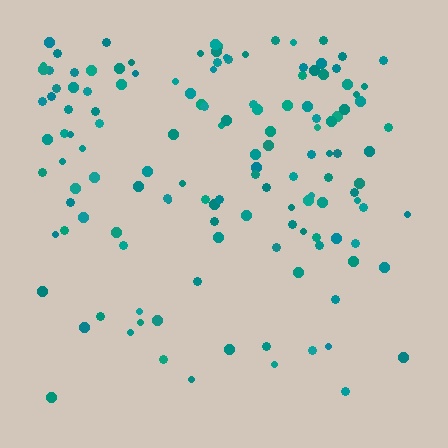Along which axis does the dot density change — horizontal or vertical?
Vertical.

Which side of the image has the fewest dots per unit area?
The bottom.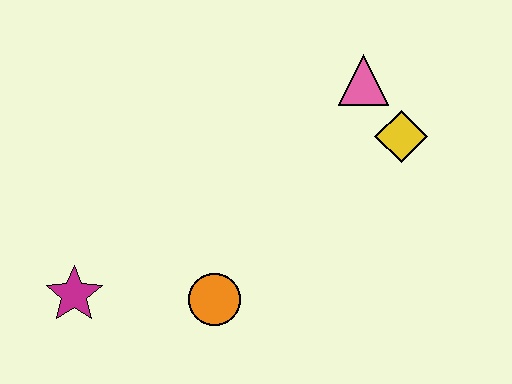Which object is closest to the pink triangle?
The yellow diamond is closest to the pink triangle.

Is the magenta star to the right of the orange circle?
No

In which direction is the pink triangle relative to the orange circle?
The pink triangle is above the orange circle.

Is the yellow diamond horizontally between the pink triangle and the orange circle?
No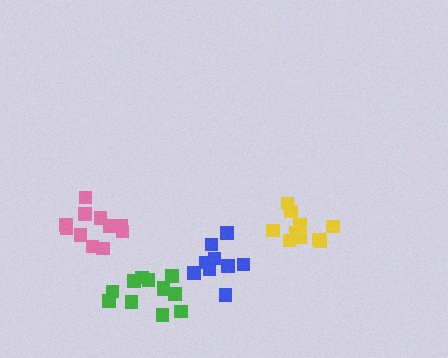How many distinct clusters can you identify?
There are 4 distinct clusters.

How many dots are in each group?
Group 1: 11 dots, Group 2: 9 dots, Group 3: 10 dots, Group 4: 12 dots (42 total).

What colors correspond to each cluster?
The clusters are colored: pink, blue, yellow, green.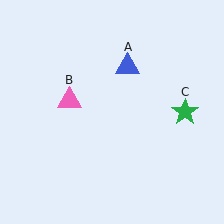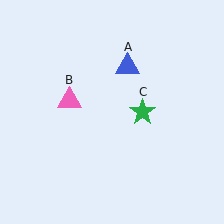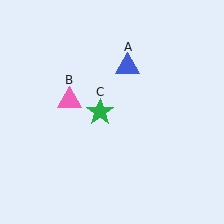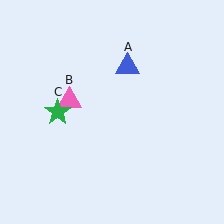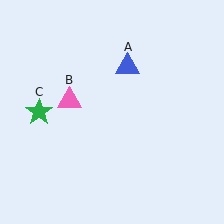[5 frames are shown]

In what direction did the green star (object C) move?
The green star (object C) moved left.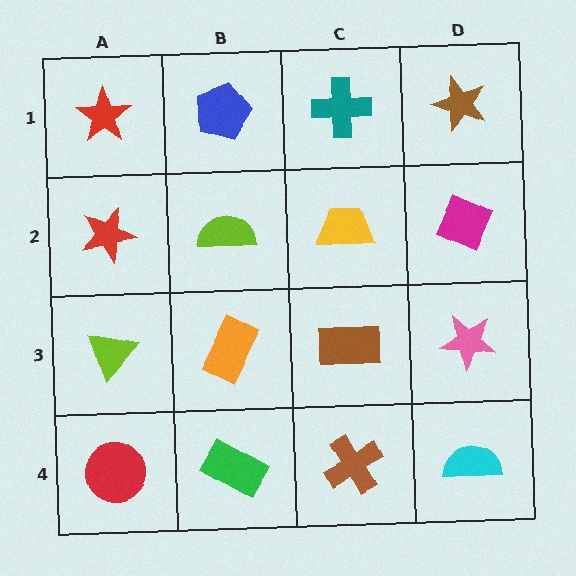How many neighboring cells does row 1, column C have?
3.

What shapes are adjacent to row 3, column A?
A red star (row 2, column A), a red circle (row 4, column A), an orange rectangle (row 3, column B).